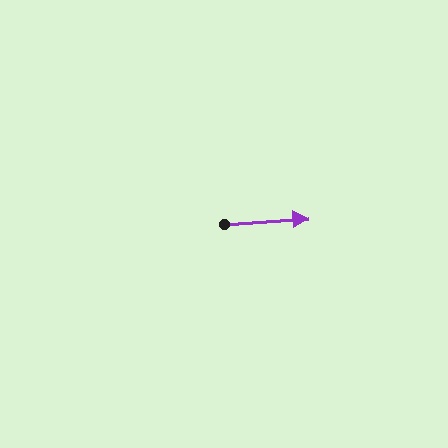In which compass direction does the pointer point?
East.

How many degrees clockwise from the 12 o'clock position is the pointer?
Approximately 86 degrees.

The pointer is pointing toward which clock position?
Roughly 3 o'clock.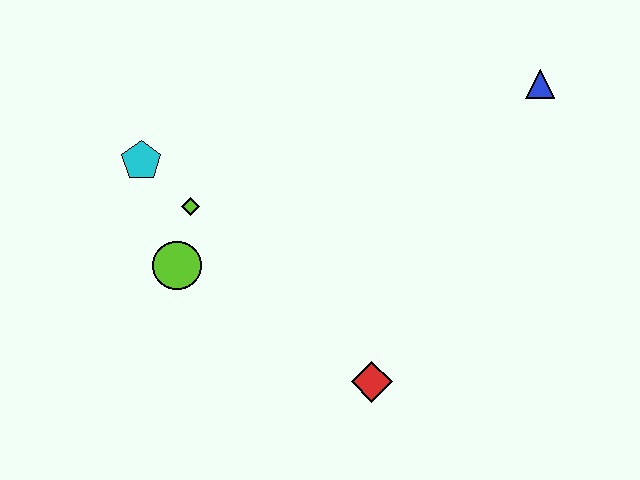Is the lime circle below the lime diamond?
Yes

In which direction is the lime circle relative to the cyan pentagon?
The lime circle is below the cyan pentagon.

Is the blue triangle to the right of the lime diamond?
Yes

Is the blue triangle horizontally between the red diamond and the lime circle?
No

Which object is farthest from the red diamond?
The blue triangle is farthest from the red diamond.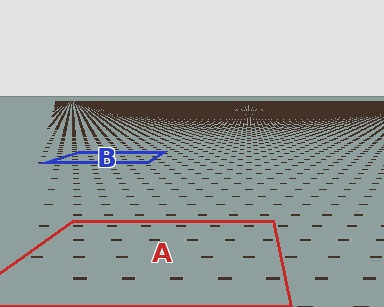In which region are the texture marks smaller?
The texture marks are smaller in region B, because it is farther away.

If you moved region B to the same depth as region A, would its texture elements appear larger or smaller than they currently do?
They would appear larger. At a closer depth, the same texture elements are projected at a bigger on-screen size.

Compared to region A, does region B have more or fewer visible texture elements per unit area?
Region B has more texture elements per unit area — they are packed more densely because it is farther away.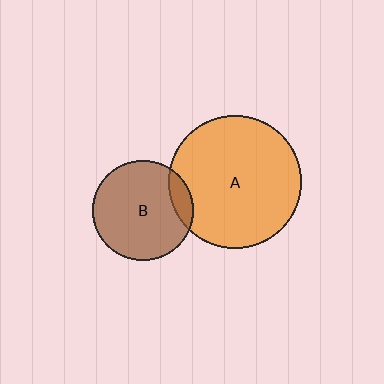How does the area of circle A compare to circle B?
Approximately 1.7 times.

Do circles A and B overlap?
Yes.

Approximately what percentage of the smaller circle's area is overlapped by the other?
Approximately 10%.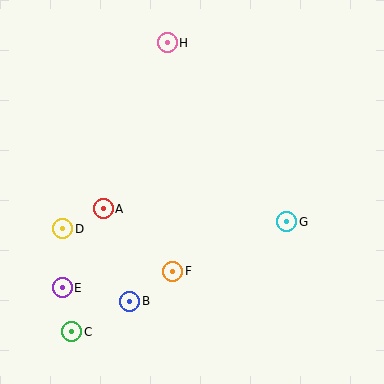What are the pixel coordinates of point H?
Point H is at (167, 43).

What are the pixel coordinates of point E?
Point E is at (62, 288).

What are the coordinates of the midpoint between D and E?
The midpoint between D and E is at (63, 258).